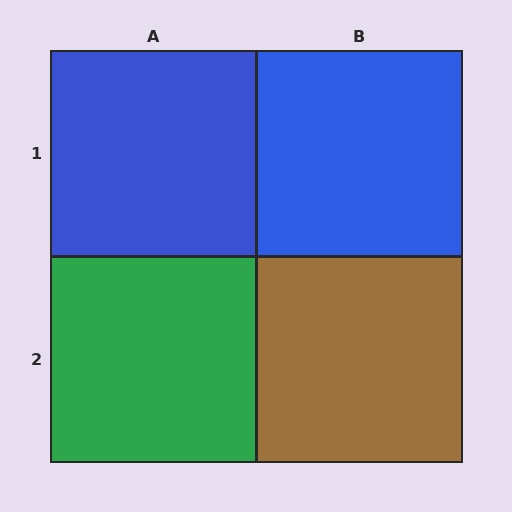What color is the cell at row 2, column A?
Green.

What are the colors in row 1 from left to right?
Blue, blue.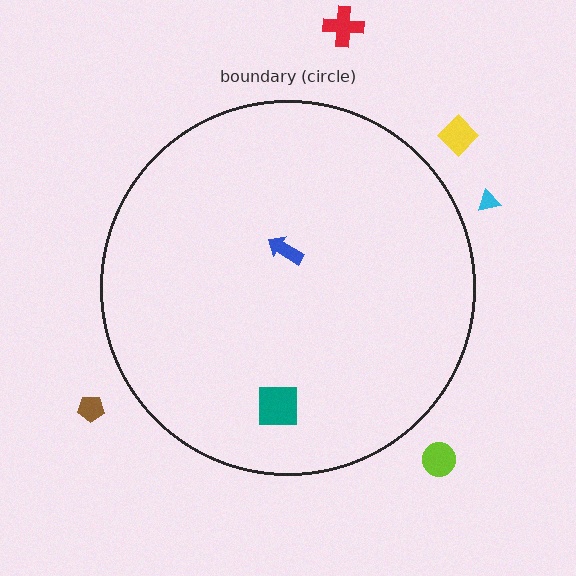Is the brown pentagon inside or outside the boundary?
Outside.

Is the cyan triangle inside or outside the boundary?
Outside.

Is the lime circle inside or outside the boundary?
Outside.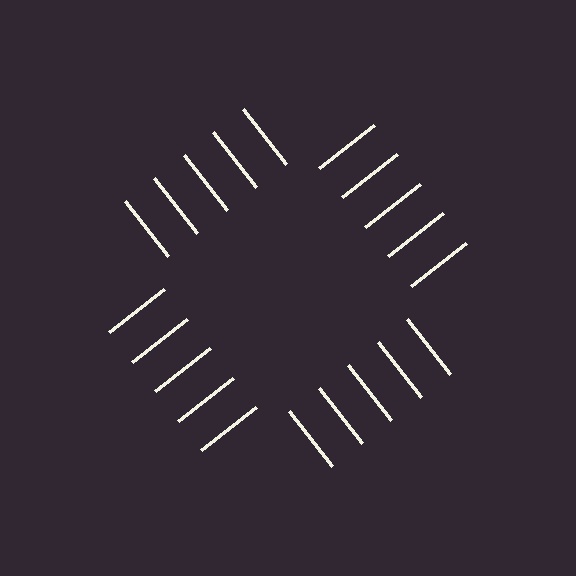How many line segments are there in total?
20 — 5 along each of the 4 edges.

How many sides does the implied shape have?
4 sides — the line-ends trace a square.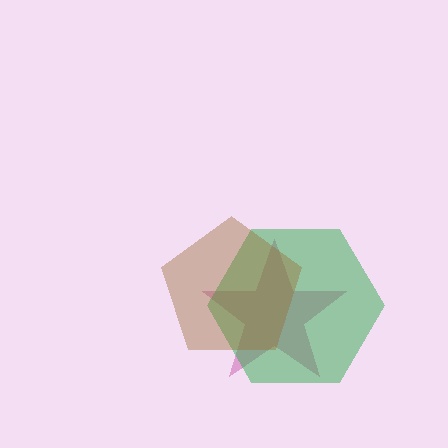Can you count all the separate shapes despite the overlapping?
Yes, there are 3 separate shapes.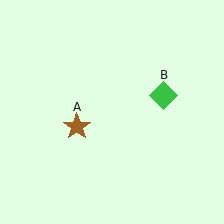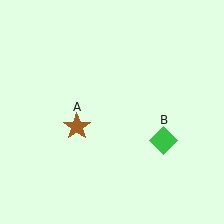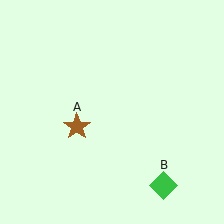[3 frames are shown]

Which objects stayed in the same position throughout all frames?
Brown star (object A) remained stationary.